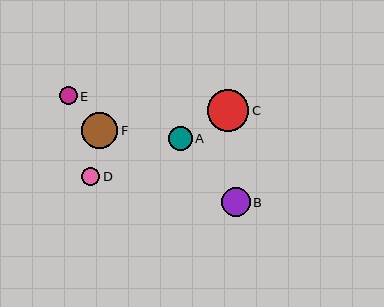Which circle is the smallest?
Circle D is the smallest with a size of approximately 18 pixels.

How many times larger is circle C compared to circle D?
Circle C is approximately 2.3 times the size of circle D.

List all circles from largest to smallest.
From largest to smallest: C, F, B, A, E, D.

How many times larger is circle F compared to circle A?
Circle F is approximately 1.5 times the size of circle A.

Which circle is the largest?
Circle C is the largest with a size of approximately 42 pixels.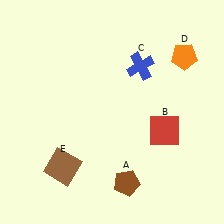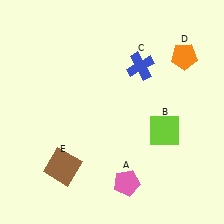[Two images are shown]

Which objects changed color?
A changed from brown to pink. B changed from red to lime.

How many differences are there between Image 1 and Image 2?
There are 2 differences between the two images.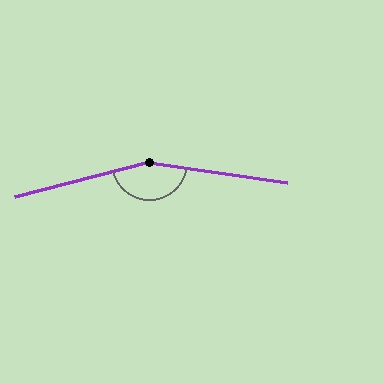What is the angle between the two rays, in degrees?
Approximately 157 degrees.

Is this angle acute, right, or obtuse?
It is obtuse.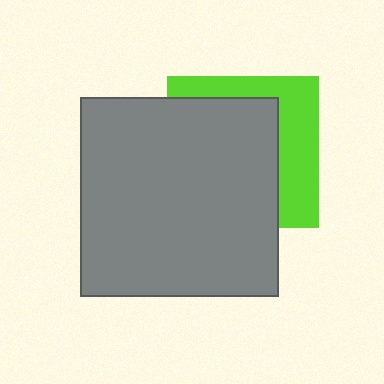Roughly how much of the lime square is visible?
A small part of it is visible (roughly 37%).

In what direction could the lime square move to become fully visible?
The lime square could move right. That would shift it out from behind the gray square entirely.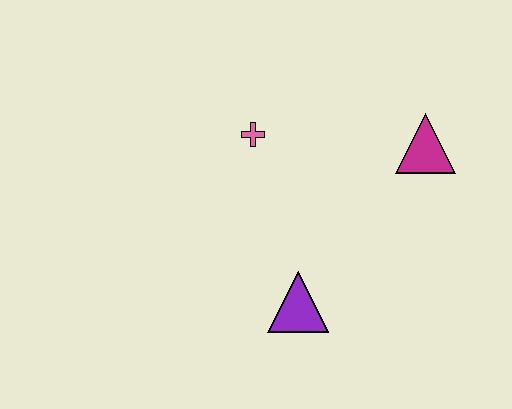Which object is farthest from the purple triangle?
The magenta triangle is farthest from the purple triangle.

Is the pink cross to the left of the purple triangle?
Yes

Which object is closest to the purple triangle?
The pink cross is closest to the purple triangle.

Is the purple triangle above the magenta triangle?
No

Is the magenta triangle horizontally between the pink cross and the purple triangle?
No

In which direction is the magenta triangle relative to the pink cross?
The magenta triangle is to the right of the pink cross.